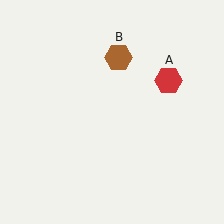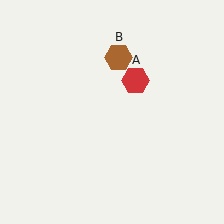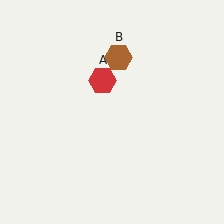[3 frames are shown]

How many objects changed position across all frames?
1 object changed position: red hexagon (object A).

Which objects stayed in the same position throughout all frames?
Brown hexagon (object B) remained stationary.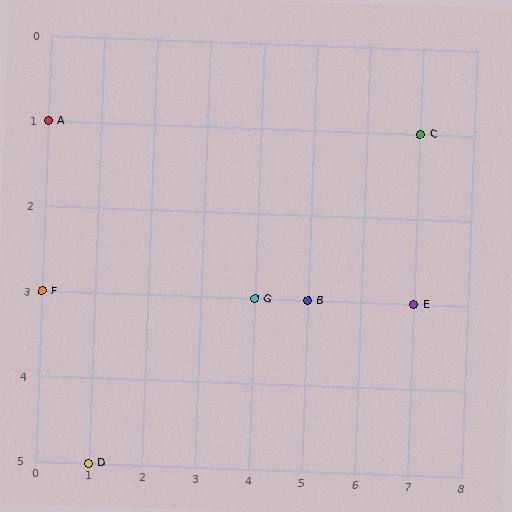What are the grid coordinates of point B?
Point B is at grid coordinates (5, 3).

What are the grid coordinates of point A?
Point A is at grid coordinates (0, 1).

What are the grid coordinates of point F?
Point F is at grid coordinates (0, 3).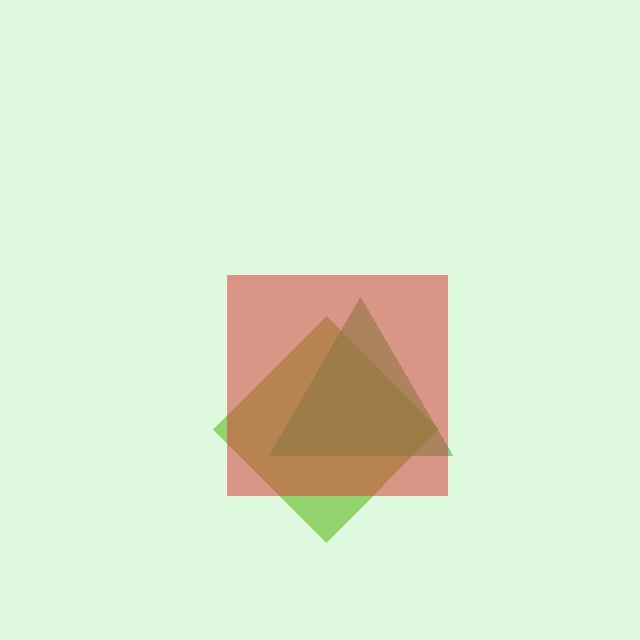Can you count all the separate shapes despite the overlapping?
Yes, there are 3 separate shapes.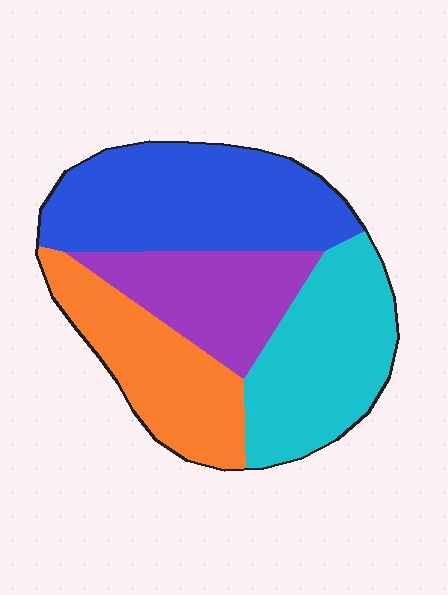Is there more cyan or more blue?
Blue.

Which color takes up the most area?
Blue, at roughly 35%.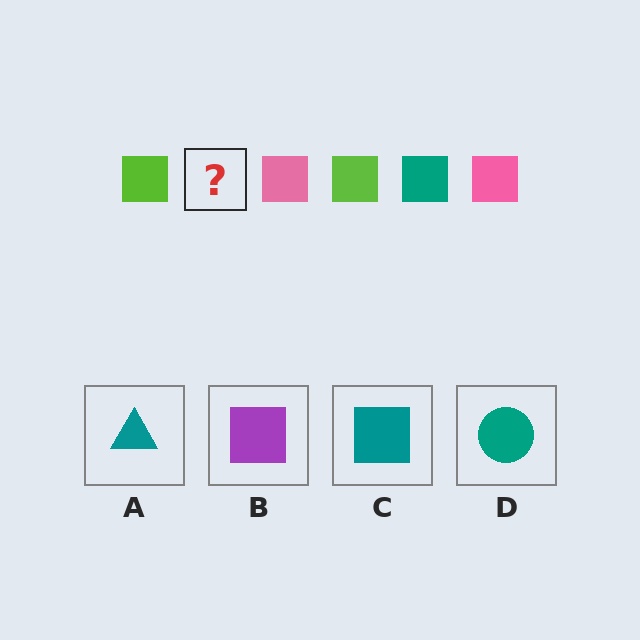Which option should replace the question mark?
Option C.